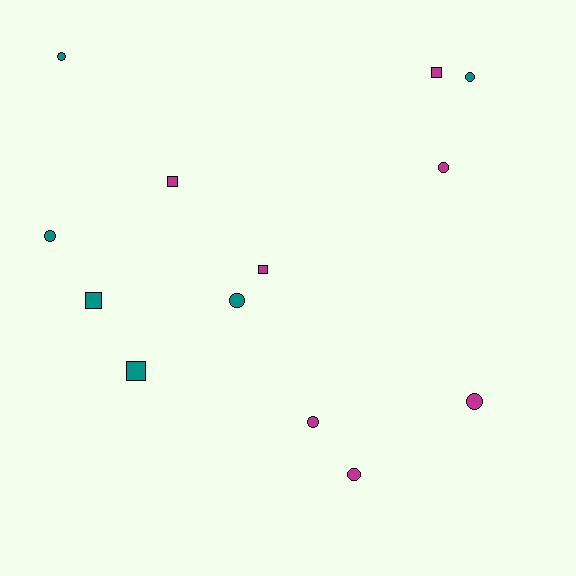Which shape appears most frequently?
Circle, with 8 objects.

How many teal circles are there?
There are 4 teal circles.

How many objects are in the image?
There are 13 objects.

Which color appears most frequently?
Magenta, with 7 objects.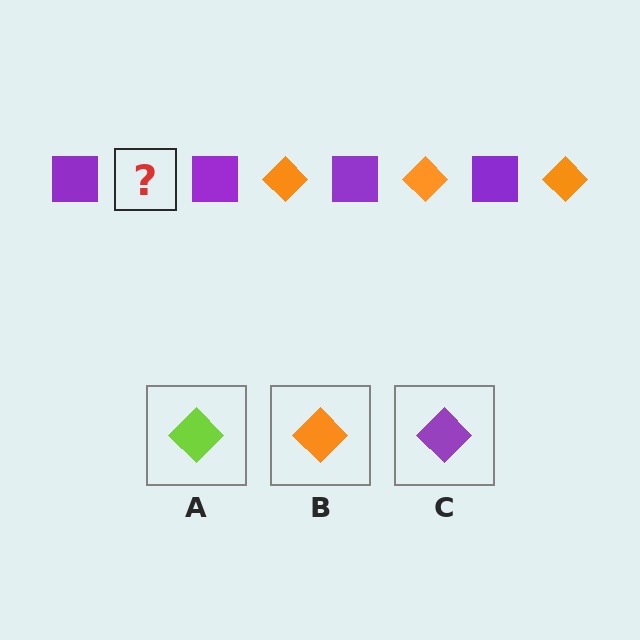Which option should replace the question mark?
Option B.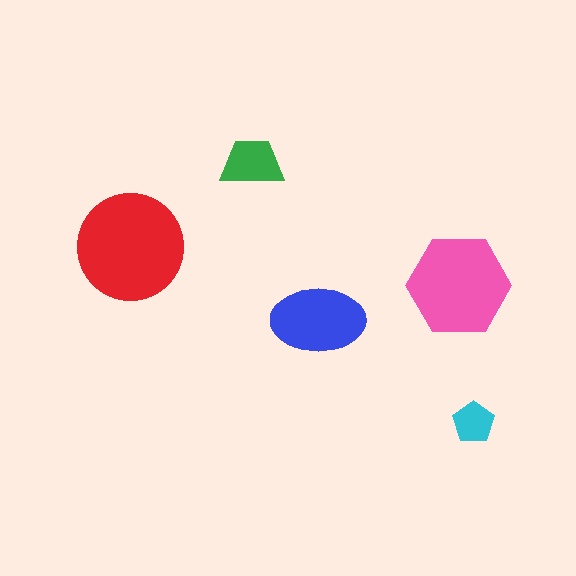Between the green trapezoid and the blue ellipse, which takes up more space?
The blue ellipse.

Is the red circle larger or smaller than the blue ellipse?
Larger.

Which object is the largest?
The red circle.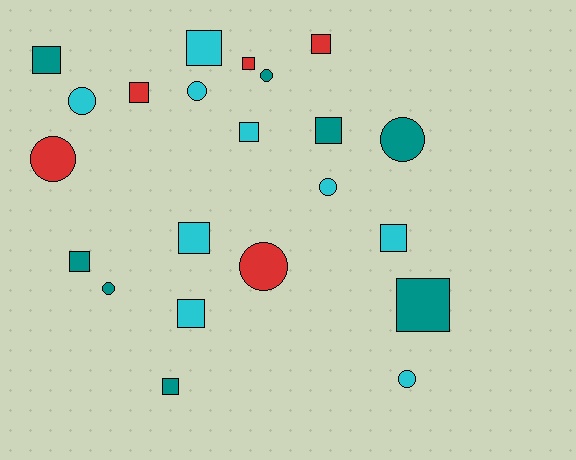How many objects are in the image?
There are 22 objects.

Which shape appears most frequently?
Square, with 13 objects.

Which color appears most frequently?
Cyan, with 9 objects.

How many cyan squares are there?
There are 5 cyan squares.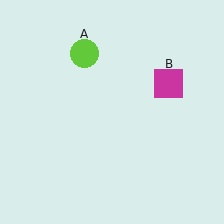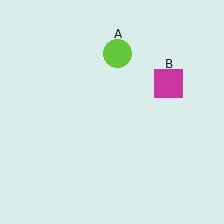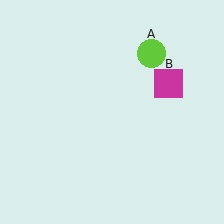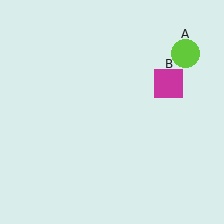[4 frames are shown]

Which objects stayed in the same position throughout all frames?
Magenta square (object B) remained stationary.